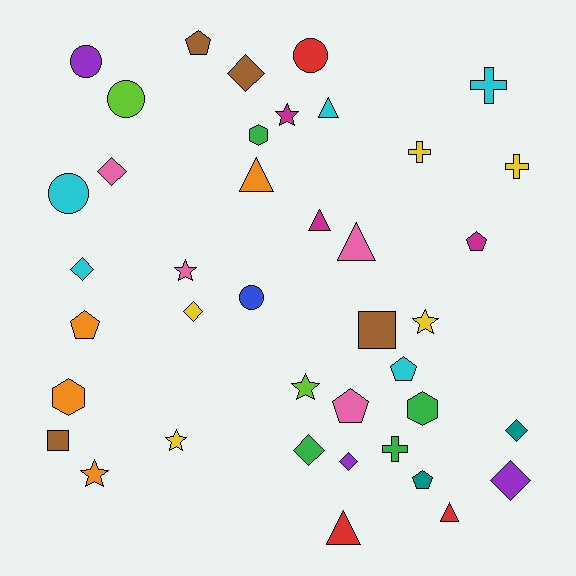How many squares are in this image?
There are 2 squares.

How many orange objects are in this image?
There are 4 orange objects.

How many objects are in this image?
There are 40 objects.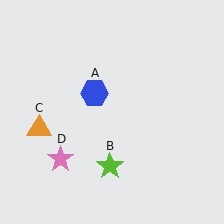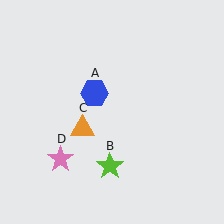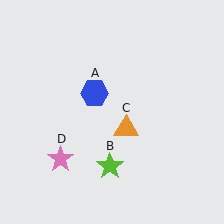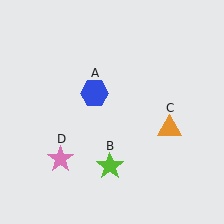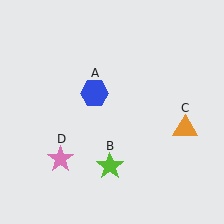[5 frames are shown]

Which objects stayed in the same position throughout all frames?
Blue hexagon (object A) and lime star (object B) and pink star (object D) remained stationary.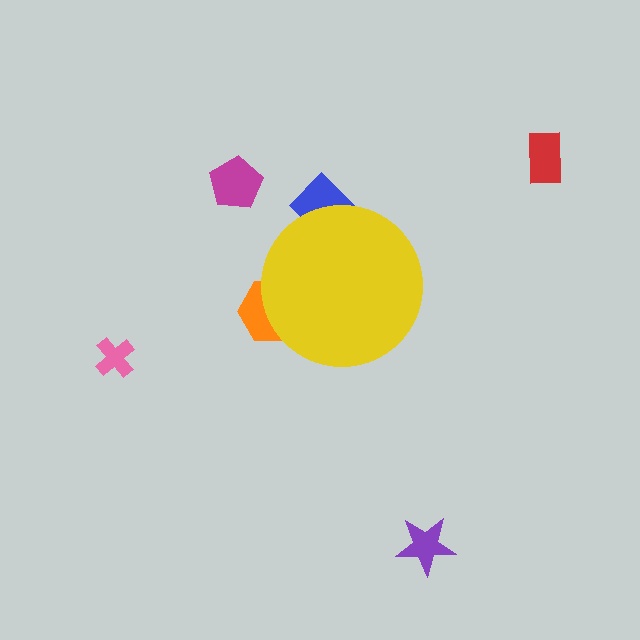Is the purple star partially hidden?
No, the purple star is fully visible.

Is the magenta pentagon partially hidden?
No, the magenta pentagon is fully visible.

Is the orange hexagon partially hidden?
Yes, the orange hexagon is partially hidden behind the yellow circle.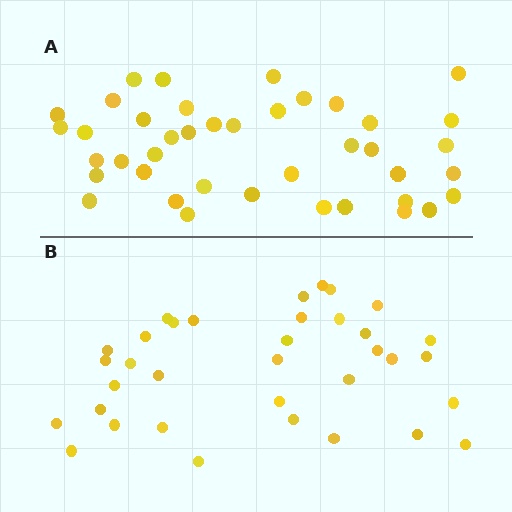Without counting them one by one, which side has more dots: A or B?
Region A (the top region) has more dots.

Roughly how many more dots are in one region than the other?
Region A has about 6 more dots than region B.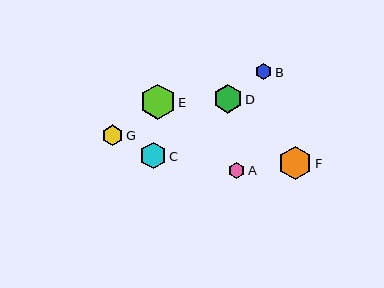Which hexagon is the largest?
Hexagon E is the largest with a size of approximately 35 pixels.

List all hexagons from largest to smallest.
From largest to smallest: E, F, D, C, G, B, A.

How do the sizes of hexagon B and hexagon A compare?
Hexagon B and hexagon A are approximately the same size.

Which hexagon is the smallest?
Hexagon A is the smallest with a size of approximately 16 pixels.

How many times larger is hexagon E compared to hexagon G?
Hexagon E is approximately 1.7 times the size of hexagon G.